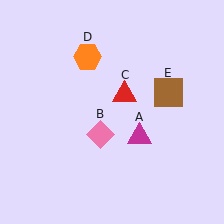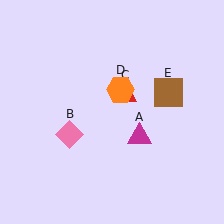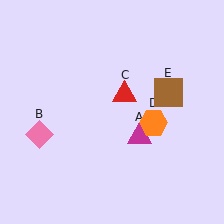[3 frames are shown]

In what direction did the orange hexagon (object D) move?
The orange hexagon (object D) moved down and to the right.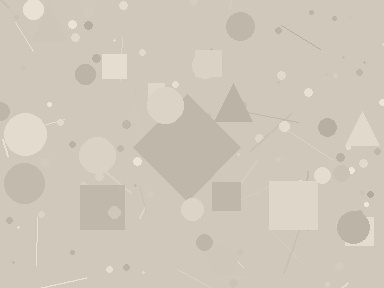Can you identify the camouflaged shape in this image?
The camouflaged shape is a diamond.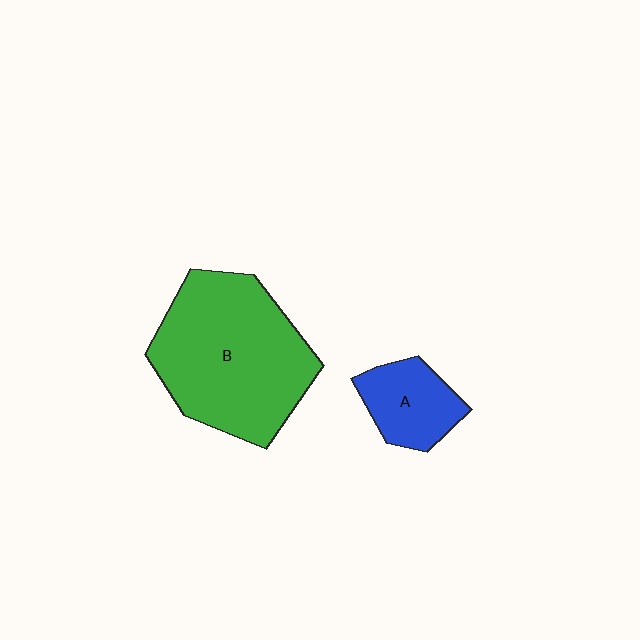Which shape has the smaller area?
Shape A (blue).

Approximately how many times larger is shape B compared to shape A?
Approximately 2.9 times.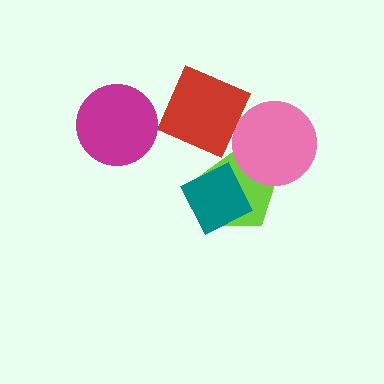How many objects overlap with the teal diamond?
1 object overlaps with the teal diamond.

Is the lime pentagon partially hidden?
Yes, it is partially covered by another shape.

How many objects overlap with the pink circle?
1 object overlaps with the pink circle.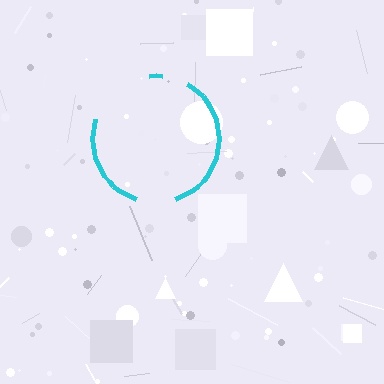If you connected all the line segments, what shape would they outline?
They would outline a circle.